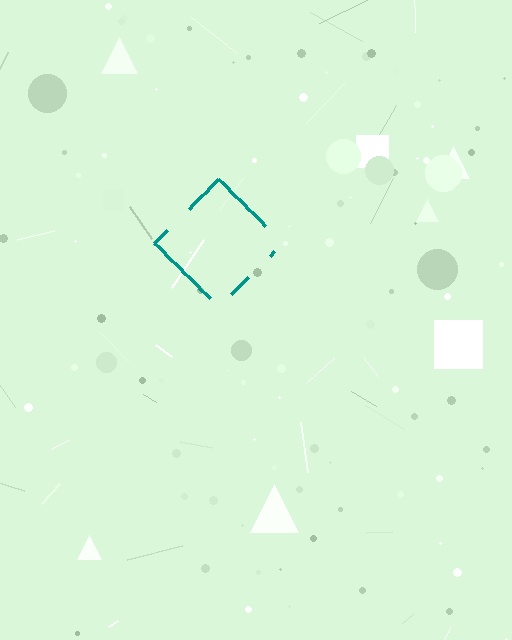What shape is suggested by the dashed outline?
The dashed outline suggests a diamond.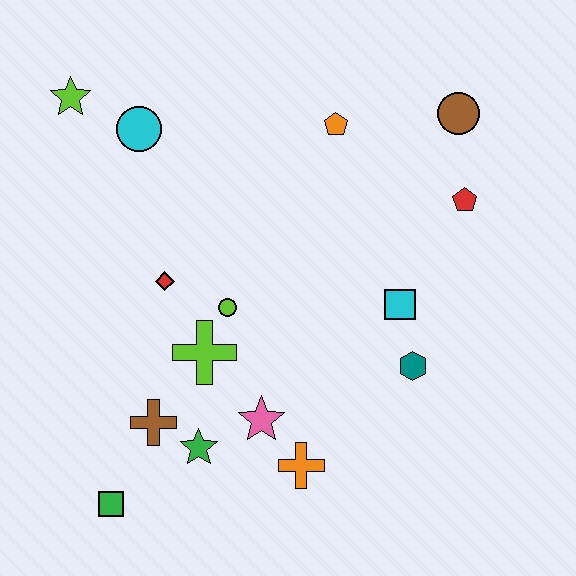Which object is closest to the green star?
The brown cross is closest to the green star.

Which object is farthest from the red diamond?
The brown circle is farthest from the red diamond.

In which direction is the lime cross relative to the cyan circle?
The lime cross is below the cyan circle.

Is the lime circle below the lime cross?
No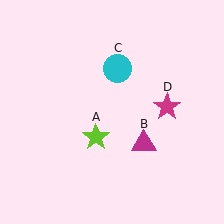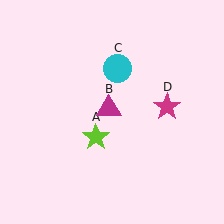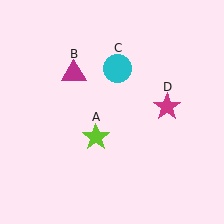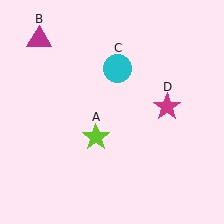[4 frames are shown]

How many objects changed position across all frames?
1 object changed position: magenta triangle (object B).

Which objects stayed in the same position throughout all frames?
Lime star (object A) and cyan circle (object C) and magenta star (object D) remained stationary.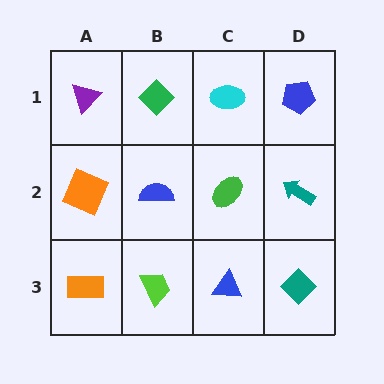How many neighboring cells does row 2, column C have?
4.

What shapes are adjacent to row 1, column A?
An orange square (row 2, column A), a green diamond (row 1, column B).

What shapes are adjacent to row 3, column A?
An orange square (row 2, column A), a lime trapezoid (row 3, column B).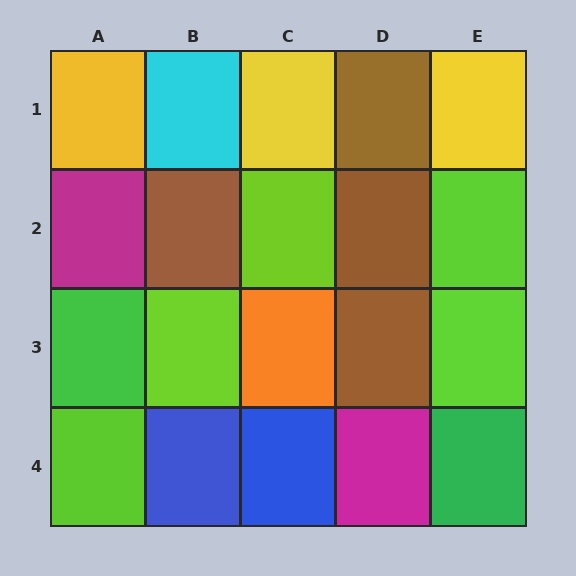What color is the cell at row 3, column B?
Lime.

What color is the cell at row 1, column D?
Brown.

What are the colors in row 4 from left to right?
Lime, blue, blue, magenta, green.